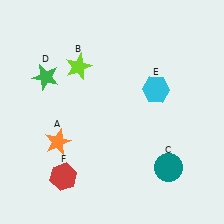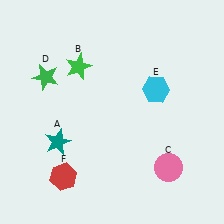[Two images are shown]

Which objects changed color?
A changed from orange to teal. B changed from lime to green. C changed from teal to pink.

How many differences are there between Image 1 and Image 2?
There are 3 differences between the two images.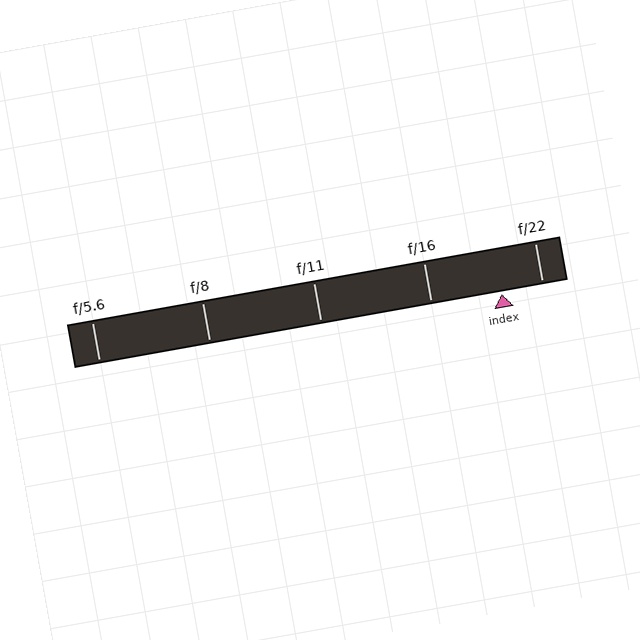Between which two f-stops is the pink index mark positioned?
The index mark is between f/16 and f/22.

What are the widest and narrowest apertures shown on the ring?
The widest aperture shown is f/5.6 and the narrowest is f/22.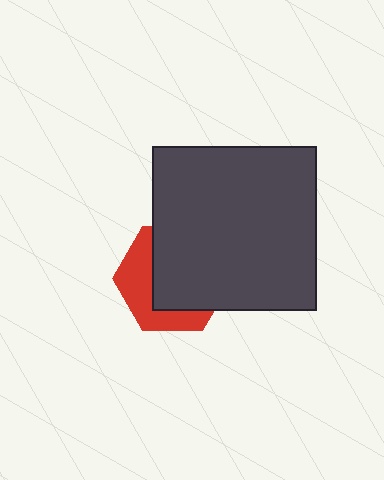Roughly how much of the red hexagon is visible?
A small part of it is visible (roughly 38%).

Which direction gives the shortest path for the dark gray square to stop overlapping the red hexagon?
Moving toward the upper-right gives the shortest separation.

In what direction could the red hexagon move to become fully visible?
The red hexagon could move toward the lower-left. That would shift it out from behind the dark gray square entirely.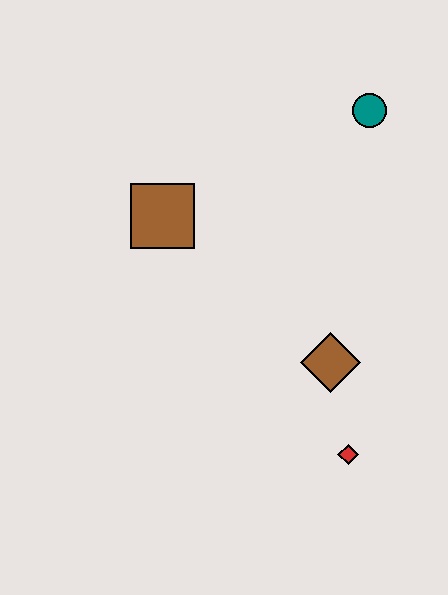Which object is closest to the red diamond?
The brown diamond is closest to the red diamond.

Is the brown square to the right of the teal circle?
No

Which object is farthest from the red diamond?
The teal circle is farthest from the red diamond.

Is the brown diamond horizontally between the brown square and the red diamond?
Yes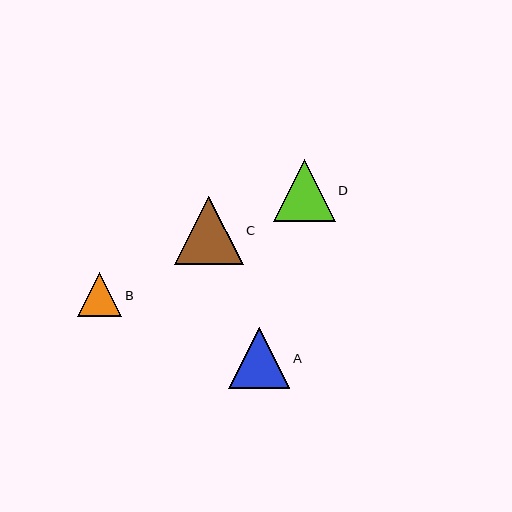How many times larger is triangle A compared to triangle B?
Triangle A is approximately 1.4 times the size of triangle B.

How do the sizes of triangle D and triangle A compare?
Triangle D and triangle A are approximately the same size.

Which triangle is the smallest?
Triangle B is the smallest with a size of approximately 44 pixels.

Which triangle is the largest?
Triangle C is the largest with a size of approximately 68 pixels.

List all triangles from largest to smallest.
From largest to smallest: C, D, A, B.